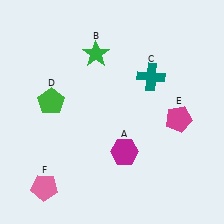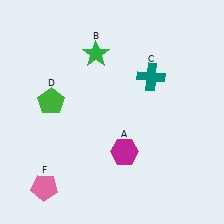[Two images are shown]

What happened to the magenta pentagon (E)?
The magenta pentagon (E) was removed in Image 2. It was in the bottom-right area of Image 1.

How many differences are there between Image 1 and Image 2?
There is 1 difference between the two images.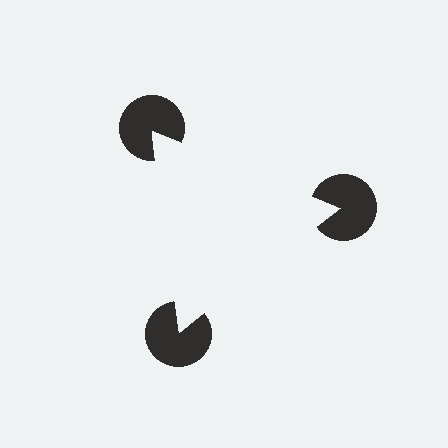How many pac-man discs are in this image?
There are 3 — one at each vertex of the illusory triangle.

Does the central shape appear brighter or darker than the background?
It typically appears slightly brighter than the background, even though no actual brightness change is drawn.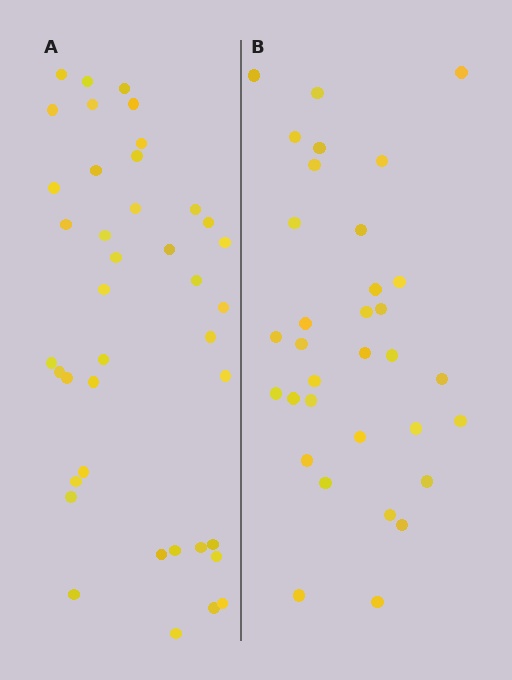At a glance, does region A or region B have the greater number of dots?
Region A (the left region) has more dots.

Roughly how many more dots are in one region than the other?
Region A has roughly 8 or so more dots than region B.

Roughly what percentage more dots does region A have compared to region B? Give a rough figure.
About 20% more.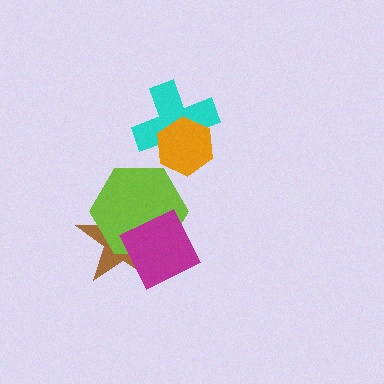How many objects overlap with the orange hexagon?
1 object overlaps with the orange hexagon.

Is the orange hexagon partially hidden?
No, no other shape covers it.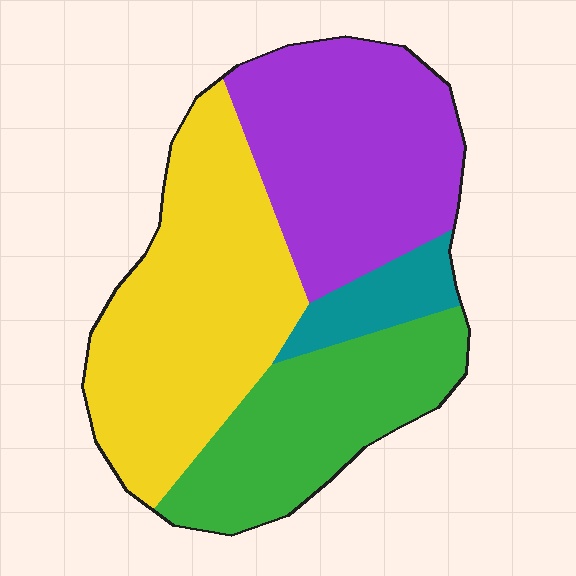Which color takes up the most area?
Yellow, at roughly 35%.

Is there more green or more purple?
Purple.